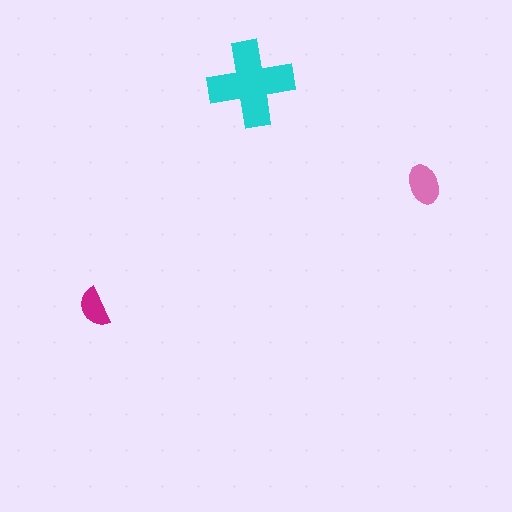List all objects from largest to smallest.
The cyan cross, the pink ellipse, the magenta semicircle.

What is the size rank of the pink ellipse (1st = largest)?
2nd.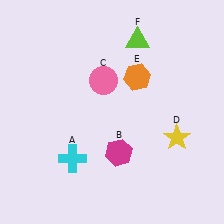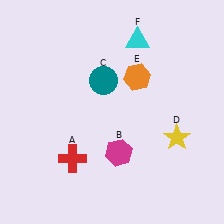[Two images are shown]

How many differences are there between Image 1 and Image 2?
There are 3 differences between the two images.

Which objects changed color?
A changed from cyan to red. C changed from pink to teal. F changed from lime to cyan.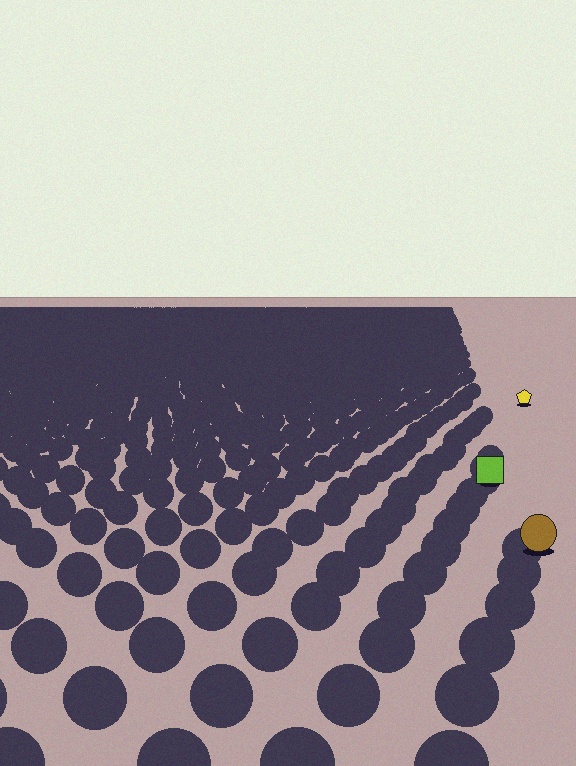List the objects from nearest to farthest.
From nearest to farthest: the brown circle, the lime square, the yellow pentagon.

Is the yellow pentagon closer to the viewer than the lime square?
No. The lime square is closer — you can tell from the texture gradient: the ground texture is coarser near it.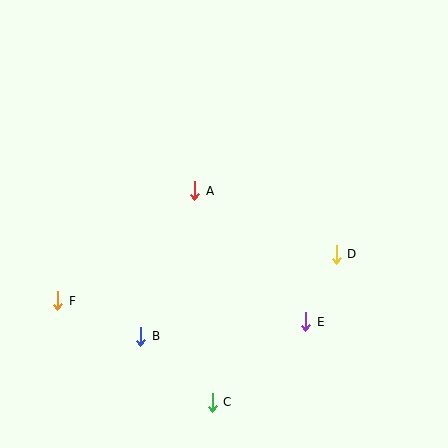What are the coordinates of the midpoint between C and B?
The midpoint between C and B is at (176, 369).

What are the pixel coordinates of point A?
Point A is at (195, 191).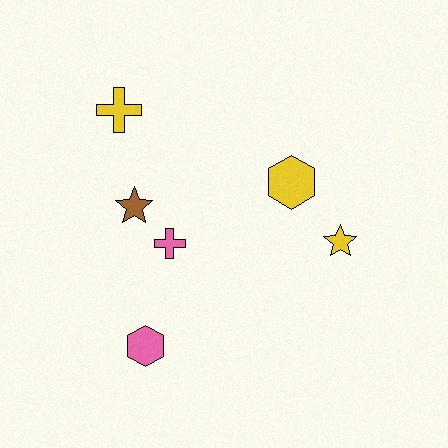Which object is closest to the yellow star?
The yellow hexagon is closest to the yellow star.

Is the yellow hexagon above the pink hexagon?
Yes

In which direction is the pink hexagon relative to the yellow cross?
The pink hexagon is below the yellow cross.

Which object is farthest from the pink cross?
The yellow star is farthest from the pink cross.